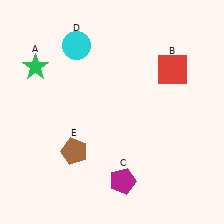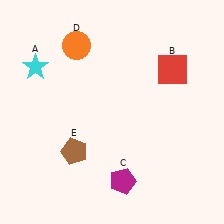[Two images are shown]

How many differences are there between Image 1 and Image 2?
There are 2 differences between the two images.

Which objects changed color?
A changed from green to cyan. D changed from cyan to orange.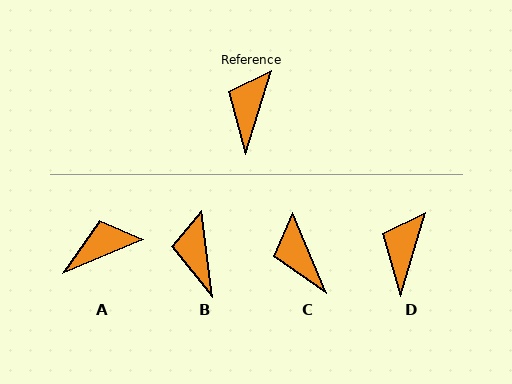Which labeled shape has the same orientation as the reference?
D.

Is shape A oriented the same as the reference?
No, it is off by about 50 degrees.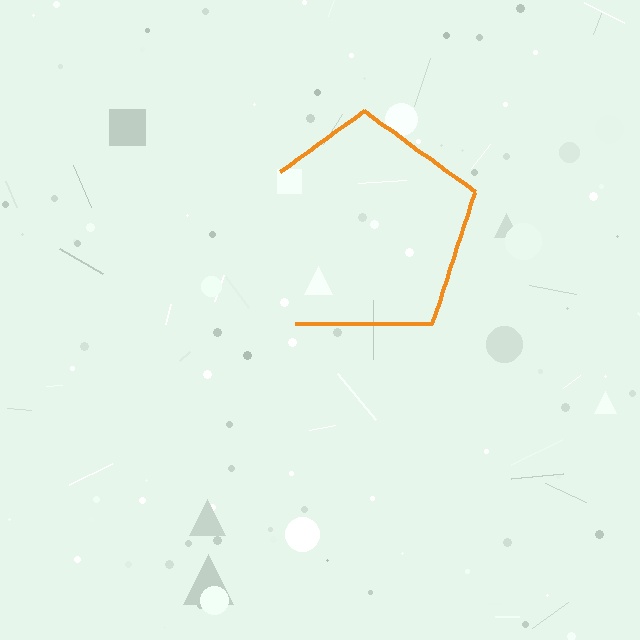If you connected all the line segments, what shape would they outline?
They would outline a pentagon.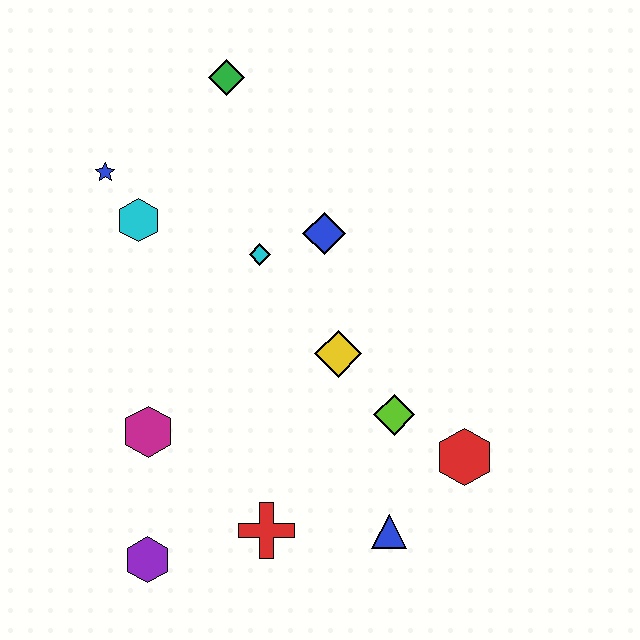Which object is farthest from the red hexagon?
The blue star is farthest from the red hexagon.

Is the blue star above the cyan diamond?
Yes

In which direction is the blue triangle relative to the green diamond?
The blue triangle is below the green diamond.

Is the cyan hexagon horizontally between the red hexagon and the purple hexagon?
No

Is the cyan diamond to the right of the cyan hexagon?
Yes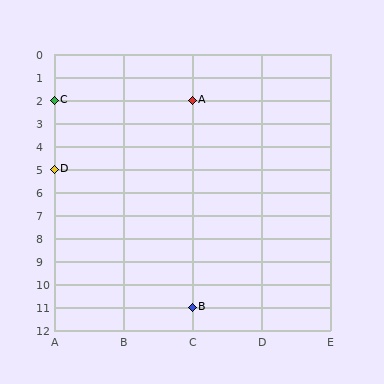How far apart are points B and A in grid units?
Points B and A are 9 rows apart.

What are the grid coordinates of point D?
Point D is at grid coordinates (A, 5).